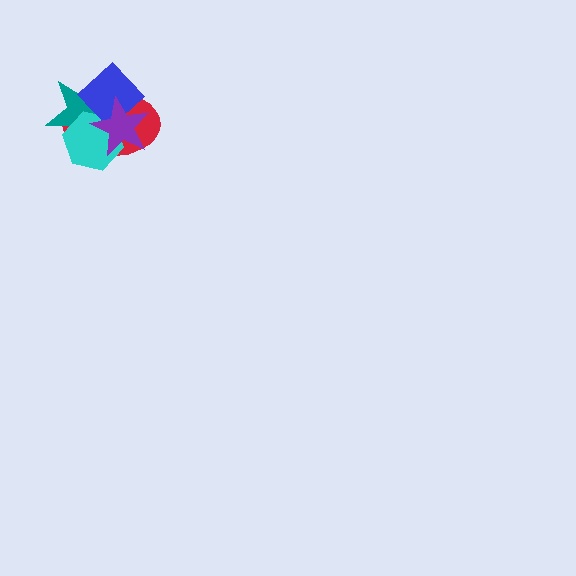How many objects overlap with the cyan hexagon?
4 objects overlap with the cyan hexagon.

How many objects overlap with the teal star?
4 objects overlap with the teal star.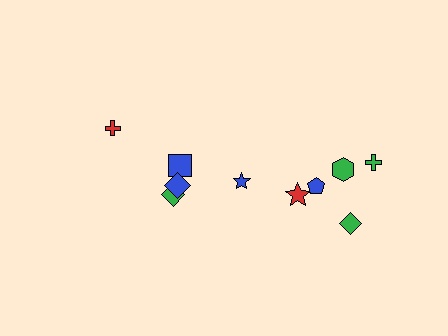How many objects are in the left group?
There are 4 objects.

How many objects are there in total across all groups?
There are 10 objects.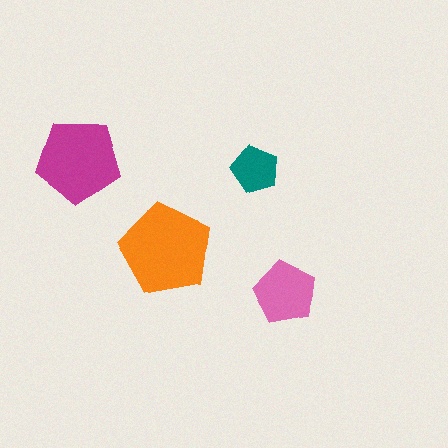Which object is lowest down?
The pink pentagon is bottommost.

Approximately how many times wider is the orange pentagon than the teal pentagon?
About 2 times wider.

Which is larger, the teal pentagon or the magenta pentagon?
The magenta one.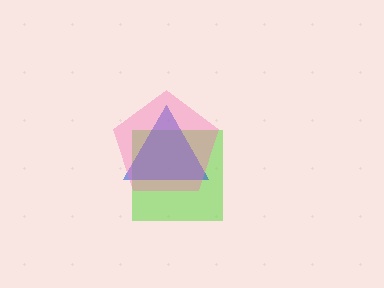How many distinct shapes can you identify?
There are 3 distinct shapes: a lime square, a blue triangle, a pink pentagon.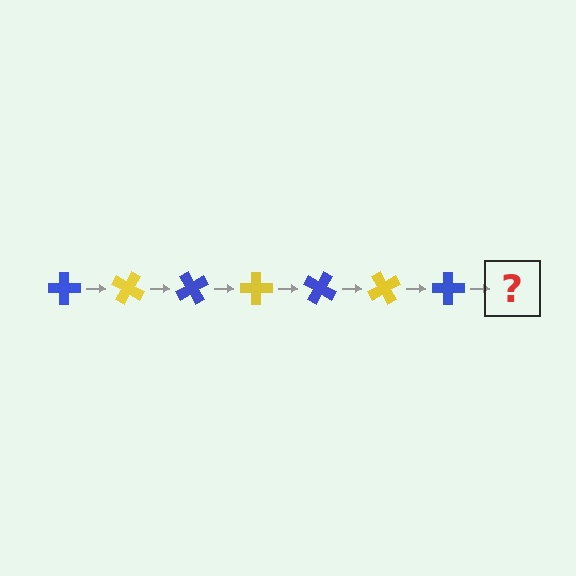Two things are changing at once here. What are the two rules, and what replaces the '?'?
The two rules are that it rotates 30 degrees each step and the color cycles through blue and yellow. The '?' should be a yellow cross, rotated 210 degrees from the start.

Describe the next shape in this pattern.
It should be a yellow cross, rotated 210 degrees from the start.